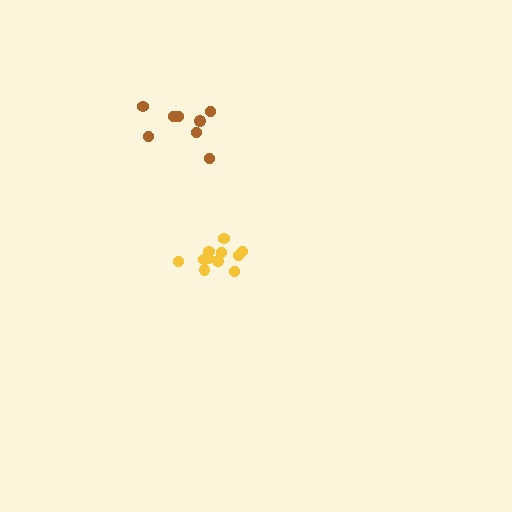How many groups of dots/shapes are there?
There are 2 groups.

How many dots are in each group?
Group 1: 11 dots, Group 2: 8 dots (19 total).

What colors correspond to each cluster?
The clusters are colored: yellow, brown.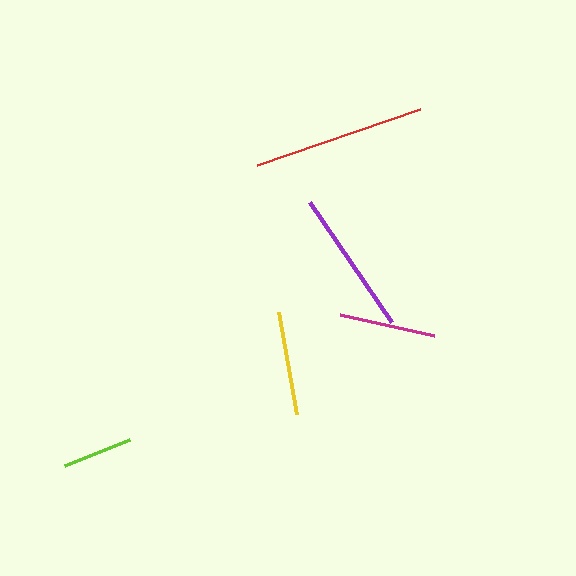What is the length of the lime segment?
The lime segment is approximately 70 pixels long.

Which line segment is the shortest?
The lime line is the shortest at approximately 70 pixels.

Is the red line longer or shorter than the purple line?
The red line is longer than the purple line.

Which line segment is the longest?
The red line is the longest at approximately 173 pixels.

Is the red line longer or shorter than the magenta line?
The red line is longer than the magenta line.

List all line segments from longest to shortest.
From longest to shortest: red, purple, yellow, magenta, lime.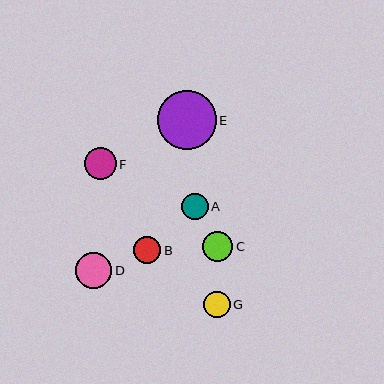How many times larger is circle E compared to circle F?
Circle E is approximately 1.9 times the size of circle F.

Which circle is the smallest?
Circle G is the smallest with a size of approximately 27 pixels.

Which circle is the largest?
Circle E is the largest with a size of approximately 59 pixels.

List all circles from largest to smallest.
From largest to smallest: E, D, F, C, B, A, G.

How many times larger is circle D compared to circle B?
Circle D is approximately 1.3 times the size of circle B.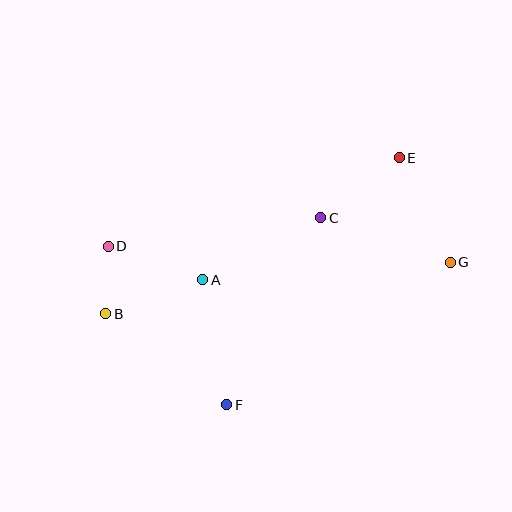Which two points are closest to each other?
Points B and D are closest to each other.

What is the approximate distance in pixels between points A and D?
The distance between A and D is approximately 100 pixels.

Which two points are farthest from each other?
Points B and G are farthest from each other.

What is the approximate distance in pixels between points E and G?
The distance between E and G is approximately 116 pixels.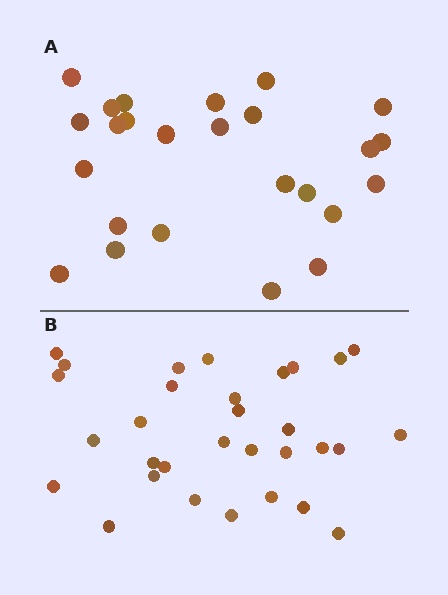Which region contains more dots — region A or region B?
Region B (the bottom region) has more dots.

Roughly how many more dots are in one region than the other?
Region B has about 6 more dots than region A.